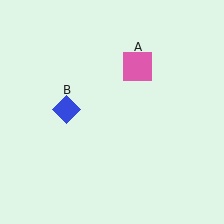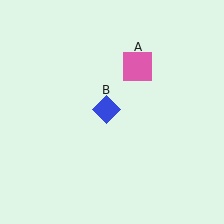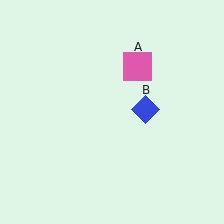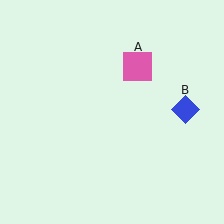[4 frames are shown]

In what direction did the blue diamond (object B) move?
The blue diamond (object B) moved right.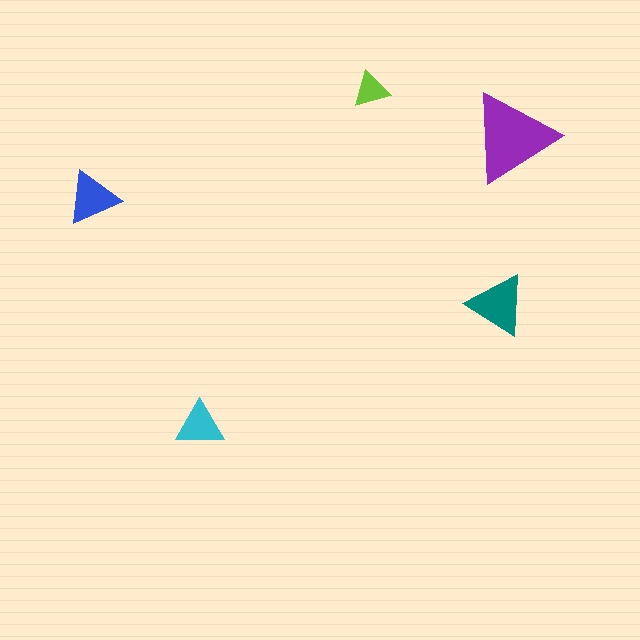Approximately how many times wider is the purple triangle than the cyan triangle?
About 2 times wider.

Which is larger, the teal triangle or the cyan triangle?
The teal one.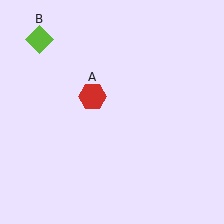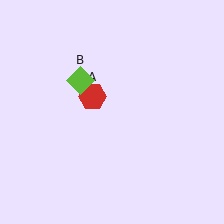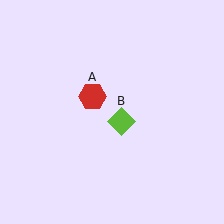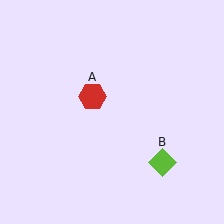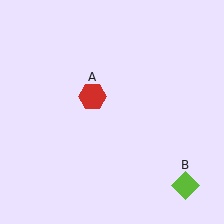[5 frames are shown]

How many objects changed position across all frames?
1 object changed position: lime diamond (object B).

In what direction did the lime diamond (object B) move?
The lime diamond (object B) moved down and to the right.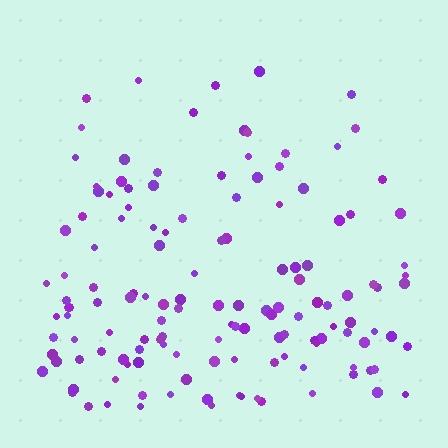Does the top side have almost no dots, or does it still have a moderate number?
Still a moderate number, just noticeably fewer than the bottom.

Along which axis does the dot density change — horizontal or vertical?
Vertical.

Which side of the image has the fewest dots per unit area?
The top.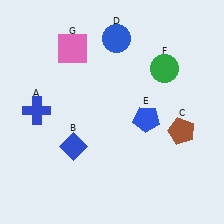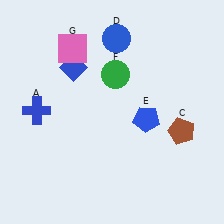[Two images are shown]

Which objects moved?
The objects that moved are: the blue diamond (B), the green circle (F).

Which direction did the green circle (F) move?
The green circle (F) moved left.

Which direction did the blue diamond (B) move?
The blue diamond (B) moved up.